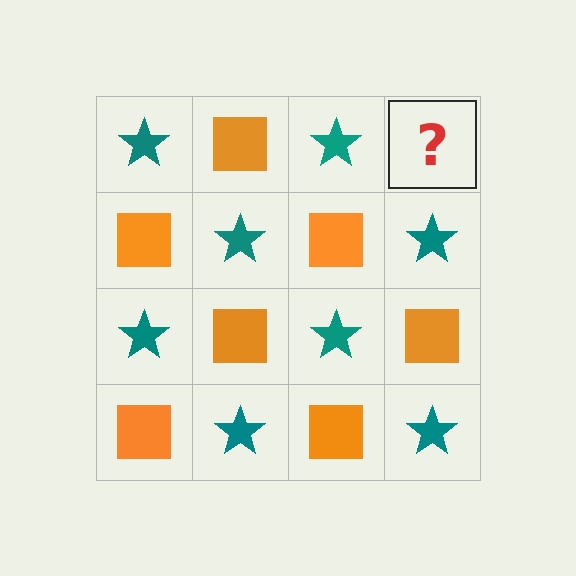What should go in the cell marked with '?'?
The missing cell should contain an orange square.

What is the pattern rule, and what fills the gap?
The rule is that it alternates teal star and orange square in a checkerboard pattern. The gap should be filled with an orange square.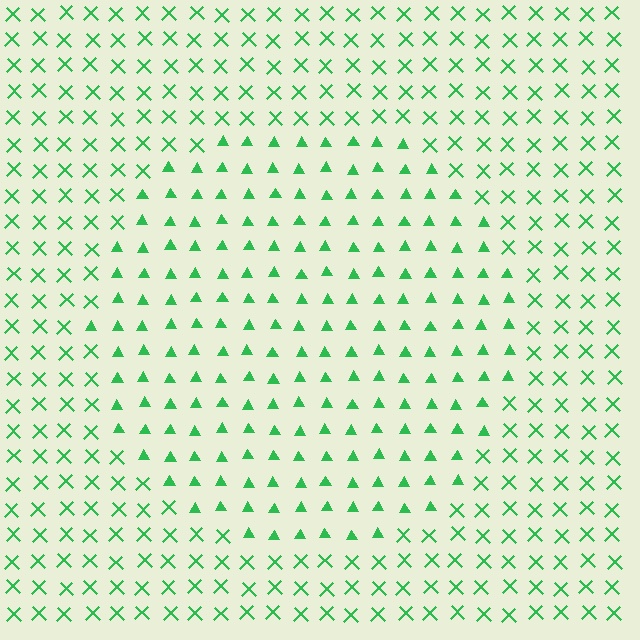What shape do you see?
I see a circle.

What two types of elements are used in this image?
The image uses triangles inside the circle region and X marks outside it.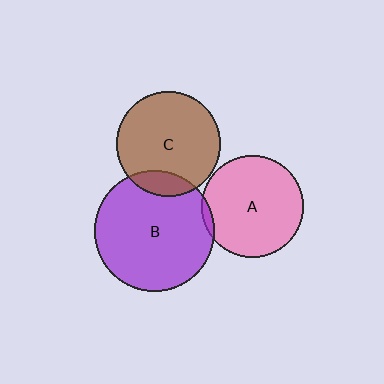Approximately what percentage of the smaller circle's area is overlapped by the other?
Approximately 15%.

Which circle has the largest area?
Circle B (purple).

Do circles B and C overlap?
Yes.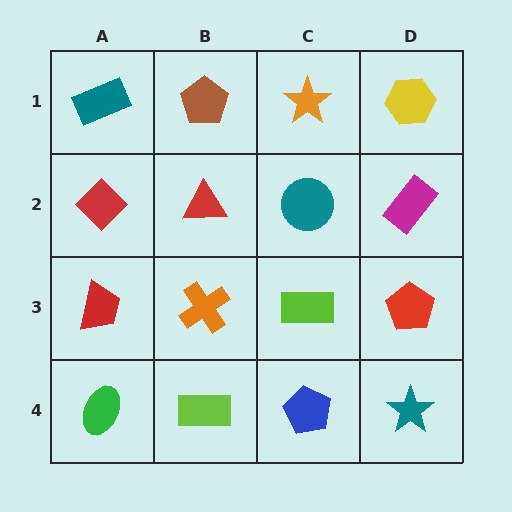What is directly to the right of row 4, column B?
A blue pentagon.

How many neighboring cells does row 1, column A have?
2.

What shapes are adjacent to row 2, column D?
A yellow hexagon (row 1, column D), a red pentagon (row 3, column D), a teal circle (row 2, column C).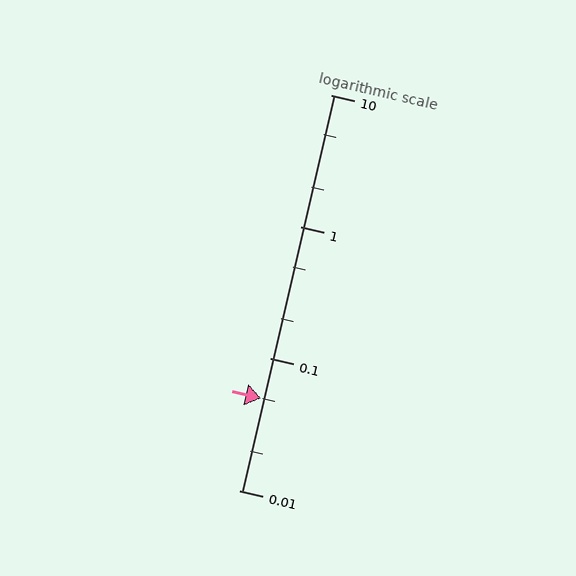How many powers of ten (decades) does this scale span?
The scale spans 3 decades, from 0.01 to 10.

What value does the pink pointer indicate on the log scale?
The pointer indicates approximately 0.05.